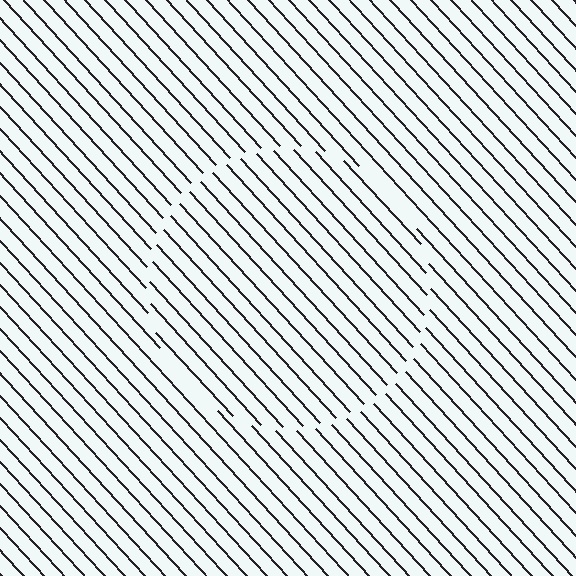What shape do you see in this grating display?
An illusory circle. The interior of the shape contains the same grating, shifted by half a period — the contour is defined by the phase discontinuity where line-ends from the inner and outer gratings abut.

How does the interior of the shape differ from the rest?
The interior of the shape contains the same grating, shifted by half a period — the contour is defined by the phase discontinuity where line-ends from the inner and outer gratings abut.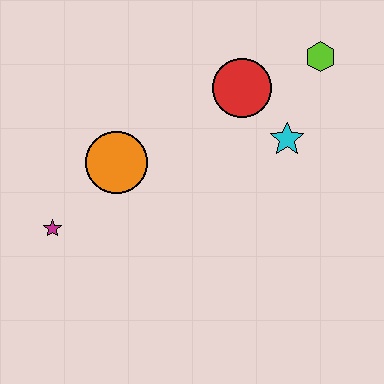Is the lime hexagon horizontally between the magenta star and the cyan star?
No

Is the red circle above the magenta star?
Yes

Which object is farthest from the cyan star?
The magenta star is farthest from the cyan star.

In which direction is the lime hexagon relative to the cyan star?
The lime hexagon is above the cyan star.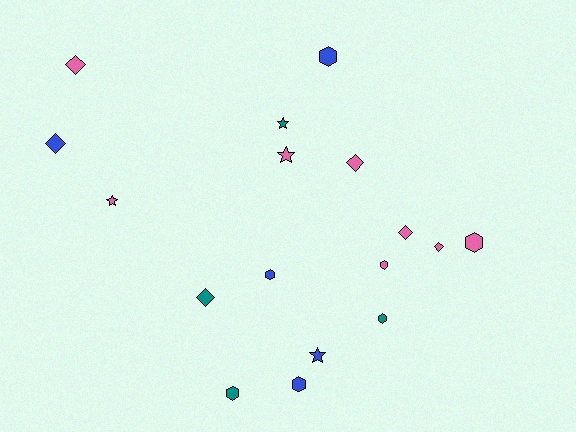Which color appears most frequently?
Pink, with 8 objects.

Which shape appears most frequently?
Hexagon, with 7 objects.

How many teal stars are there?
There is 1 teal star.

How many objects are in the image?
There are 17 objects.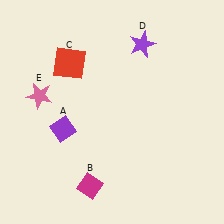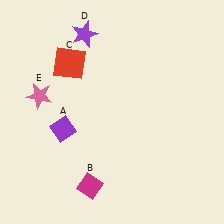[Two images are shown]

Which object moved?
The purple star (D) moved left.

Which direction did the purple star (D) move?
The purple star (D) moved left.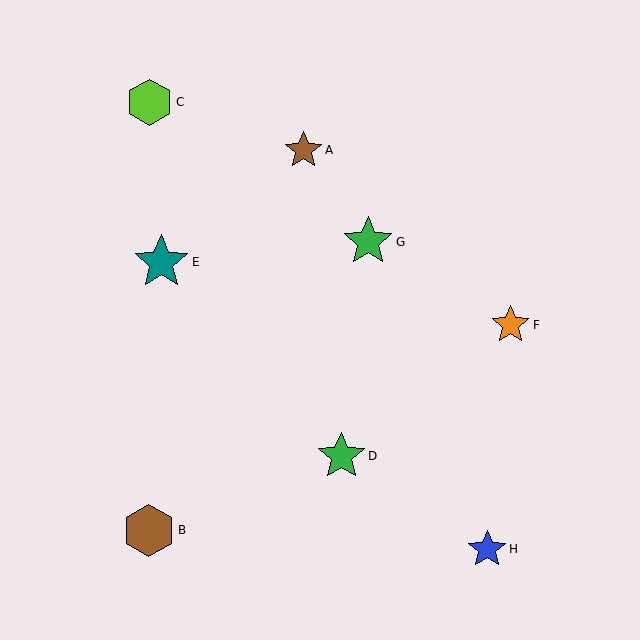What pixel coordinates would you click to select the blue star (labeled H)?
Click at (487, 549) to select the blue star H.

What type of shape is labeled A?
Shape A is a brown star.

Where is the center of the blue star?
The center of the blue star is at (487, 549).